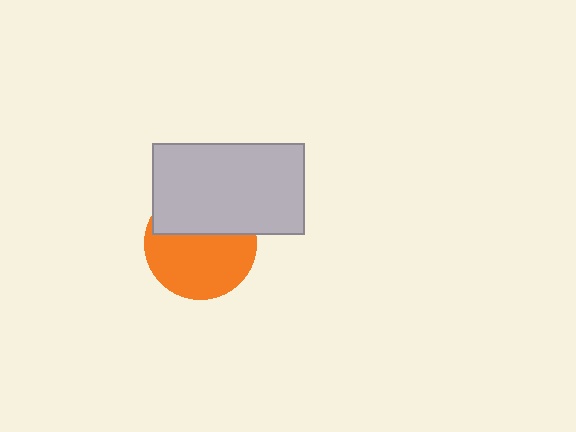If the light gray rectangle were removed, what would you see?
You would see the complete orange circle.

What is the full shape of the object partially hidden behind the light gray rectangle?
The partially hidden object is an orange circle.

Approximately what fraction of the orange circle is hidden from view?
Roughly 40% of the orange circle is hidden behind the light gray rectangle.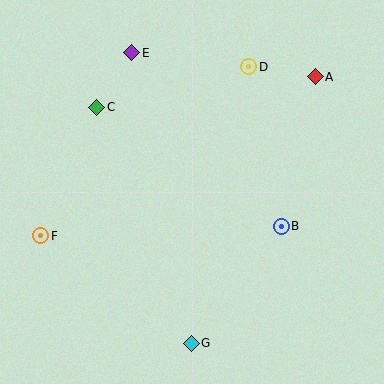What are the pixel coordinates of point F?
Point F is at (41, 236).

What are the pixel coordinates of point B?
Point B is at (281, 226).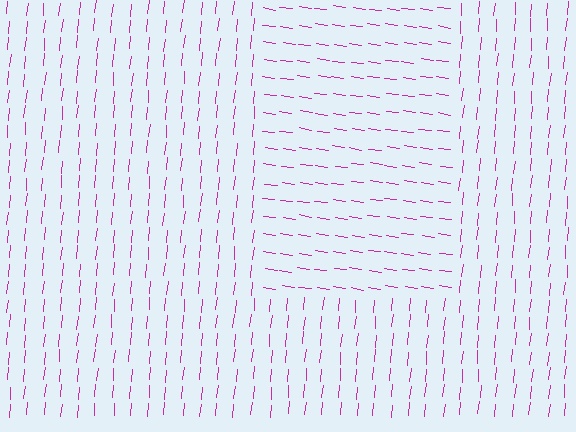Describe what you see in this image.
The image is filled with small magenta line segments. A rectangle region in the image has lines oriented differently from the surrounding lines, creating a visible texture boundary.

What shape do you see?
I see a rectangle.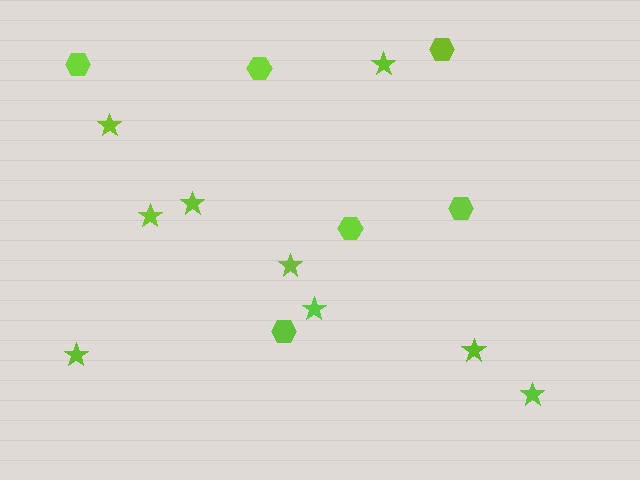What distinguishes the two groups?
There are 2 groups: one group of stars (9) and one group of hexagons (6).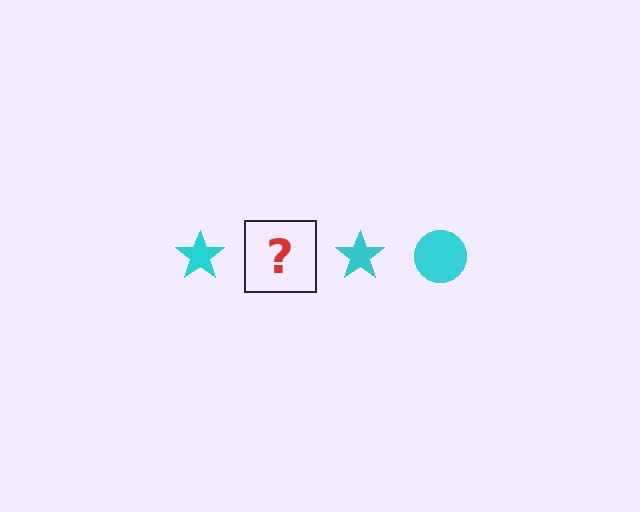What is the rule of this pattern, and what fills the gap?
The rule is that the pattern cycles through star, circle shapes in cyan. The gap should be filled with a cyan circle.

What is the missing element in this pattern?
The missing element is a cyan circle.